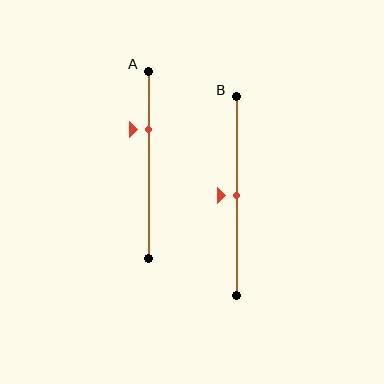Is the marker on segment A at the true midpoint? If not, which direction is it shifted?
No, the marker on segment A is shifted upward by about 19% of the segment length.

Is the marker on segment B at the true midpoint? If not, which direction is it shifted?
Yes, the marker on segment B is at the true midpoint.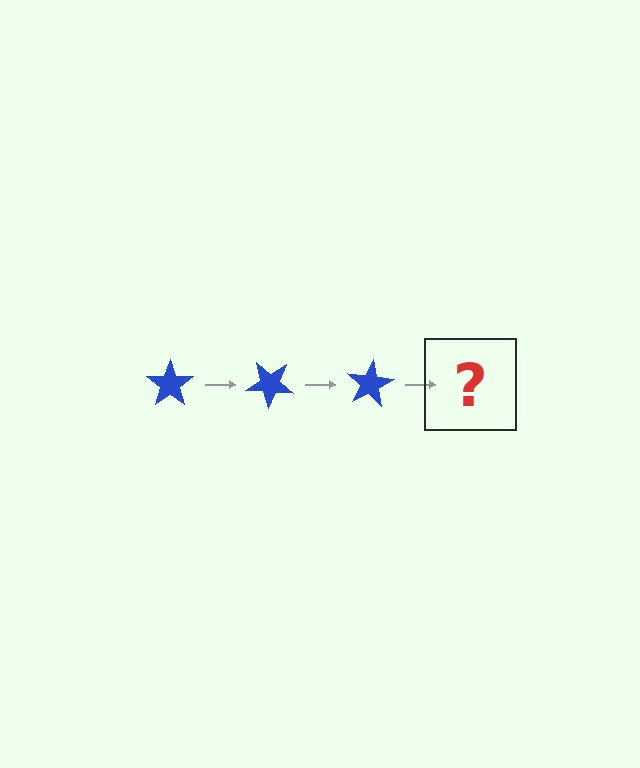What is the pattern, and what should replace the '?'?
The pattern is that the star rotates 40 degrees each step. The '?' should be a blue star rotated 120 degrees.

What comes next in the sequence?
The next element should be a blue star rotated 120 degrees.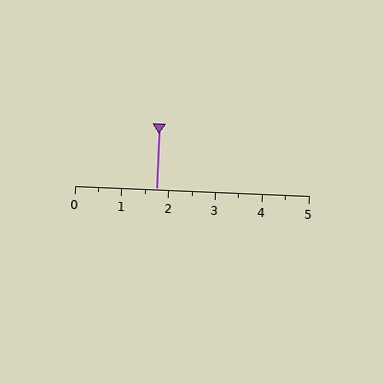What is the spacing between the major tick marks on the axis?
The major ticks are spaced 1 apart.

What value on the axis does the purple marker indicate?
The marker indicates approximately 1.8.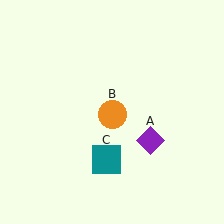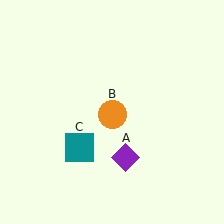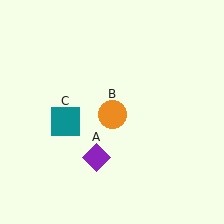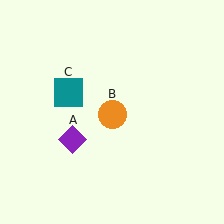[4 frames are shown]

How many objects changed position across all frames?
2 objects changed position: purple diamond (object A), teal square (object C).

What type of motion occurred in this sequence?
The purple diamond (object A), teal square (object C) rotated clockwise around the center of the scene.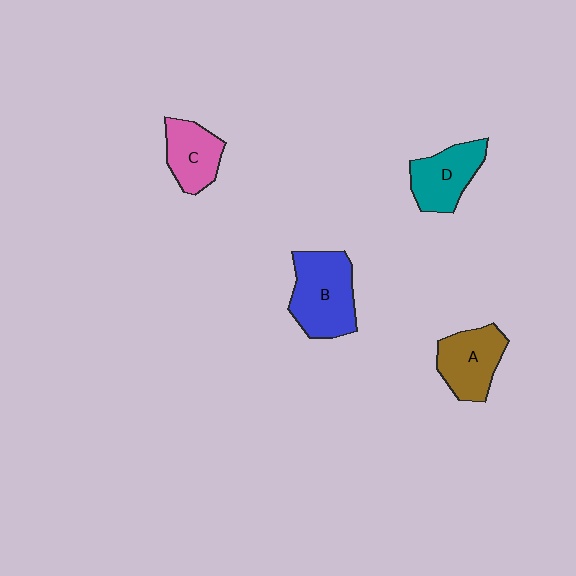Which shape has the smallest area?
Shape C (pink).